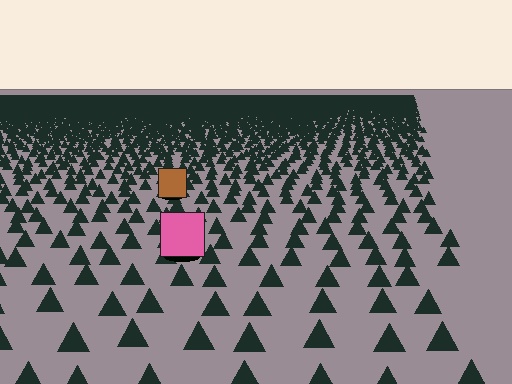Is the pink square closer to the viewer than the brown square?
Yes. The pink square is closer — you can tell from the texture gradient: the ground texture is coarser near it.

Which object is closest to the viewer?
The pink square is closest. The texture marks near it are larger and more spread out.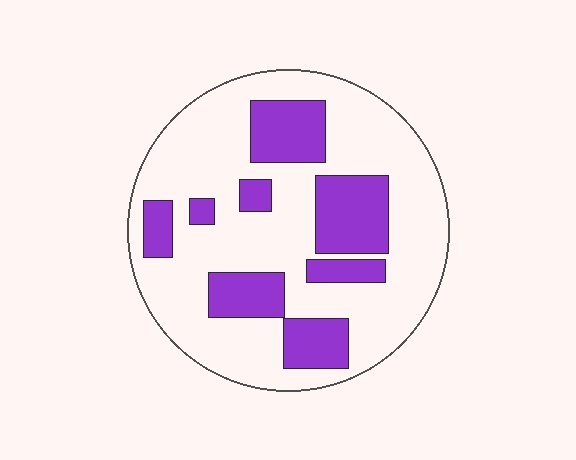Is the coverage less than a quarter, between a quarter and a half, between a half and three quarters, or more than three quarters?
Between a quarter and a half.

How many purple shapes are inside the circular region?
8.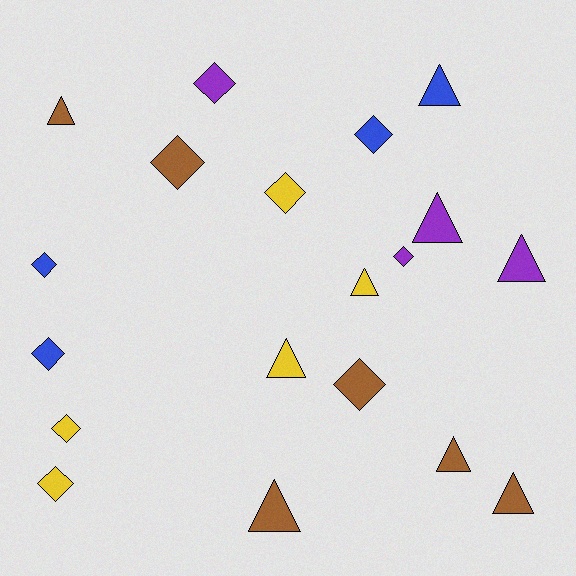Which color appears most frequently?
Brown, with 6 objects.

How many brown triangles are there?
There are 4 brown triangles.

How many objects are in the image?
There are 19 objects.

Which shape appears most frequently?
Diamond, with 10 objects.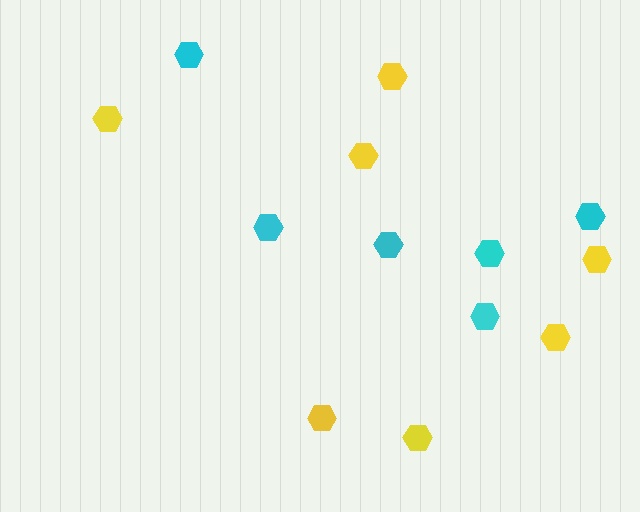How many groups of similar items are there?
There are 2 groups: one group of yellow hexagons (7) and one group of cyan hexagons (6).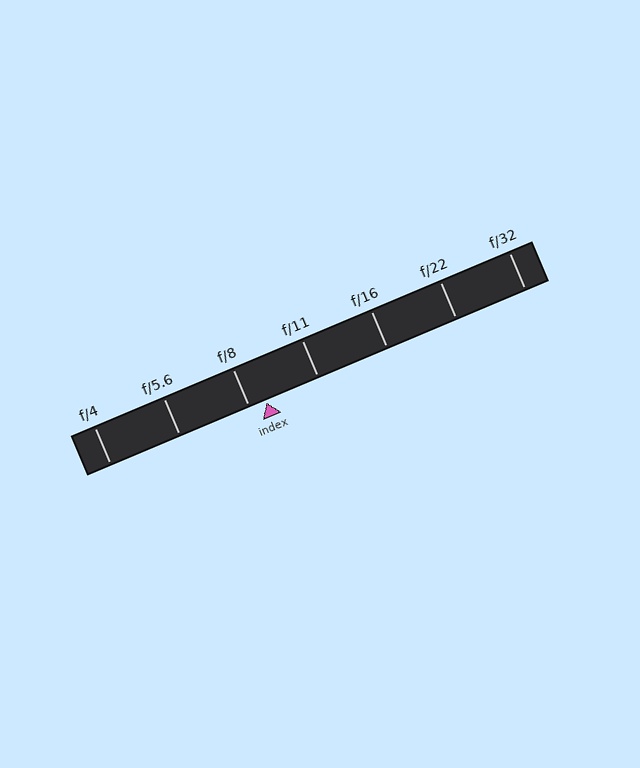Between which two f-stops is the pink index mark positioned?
The index mark is between f/8 and f/11.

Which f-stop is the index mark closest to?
The index mark is closest to f/8.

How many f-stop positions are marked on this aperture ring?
There are 7 f-stop positions marked.